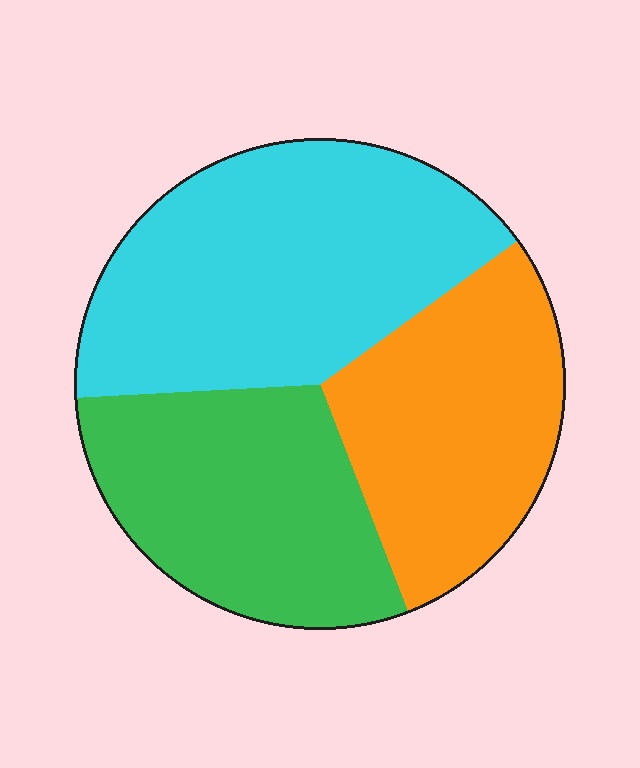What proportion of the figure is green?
Green covers around 30% of the figure.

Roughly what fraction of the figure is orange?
Orange takes up between a sixth and a third of the figure.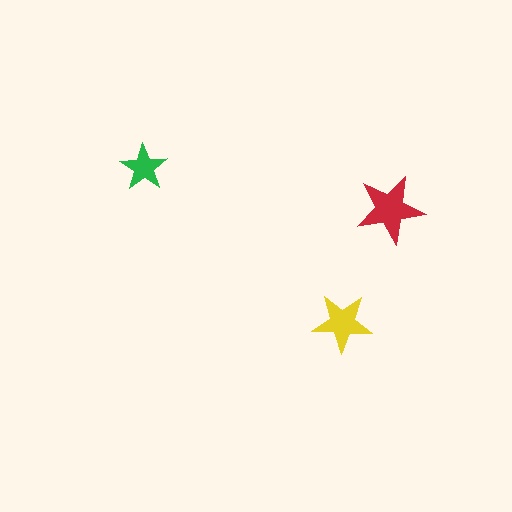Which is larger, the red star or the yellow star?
The red one.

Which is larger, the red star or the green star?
The red one.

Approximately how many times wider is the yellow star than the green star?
About 1.5 times wider.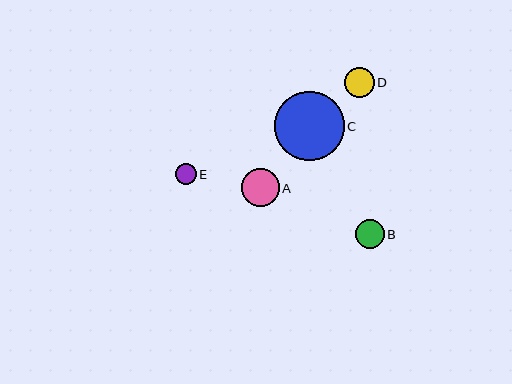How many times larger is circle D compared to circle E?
Circle D is approximately 1.4 times the size of circle E.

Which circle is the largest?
Circle C is the largest with a size of approximately 69 pixels.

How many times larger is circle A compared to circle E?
Circle A is approximately 1.8 times the size of circle E.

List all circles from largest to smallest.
From largest to smallest: C, A, D, B, E.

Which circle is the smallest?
Circle E is the smallest with a size of approximately 21 pixels.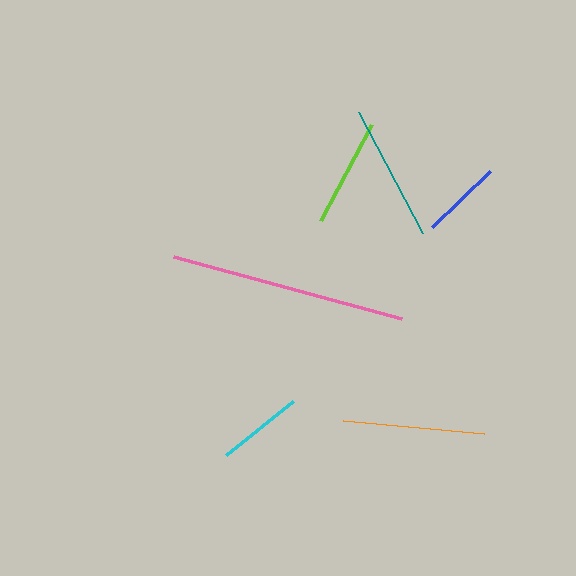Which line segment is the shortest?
The blue line is the shortest at approximately 81 pixels.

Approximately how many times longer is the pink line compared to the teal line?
The pink line is approximately 1.7 times the length of the teal line.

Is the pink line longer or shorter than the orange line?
The pink line is longer than the orange line.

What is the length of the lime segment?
The lime segment is approximately 109 pixels long.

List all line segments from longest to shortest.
From longest to shortest: pink, orange, teal, lime, cyan, blue.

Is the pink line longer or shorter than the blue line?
The pink line is longer than the blue line.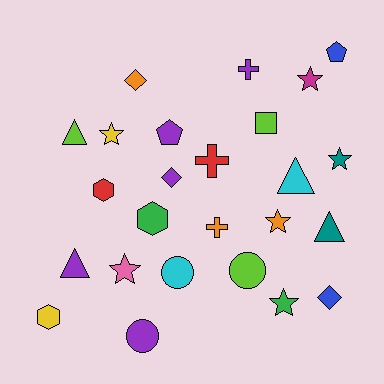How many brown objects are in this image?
There are no brown objects.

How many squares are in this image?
There is 1 square.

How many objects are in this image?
There are 25 objects.